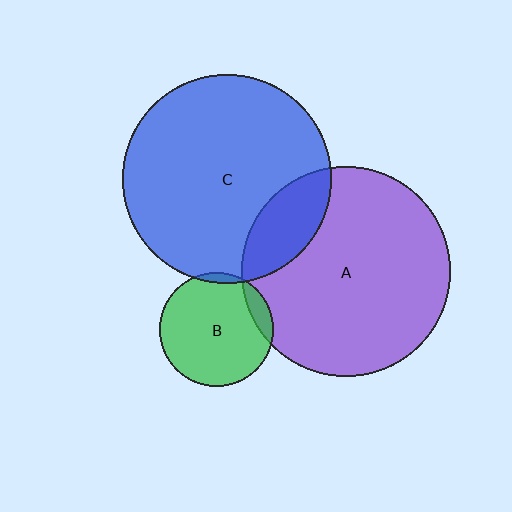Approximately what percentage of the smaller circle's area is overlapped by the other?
Approximately 15%.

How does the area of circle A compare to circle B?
Approximately 3.4 times.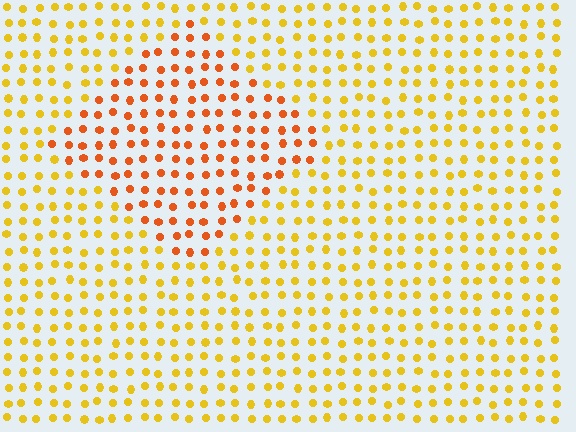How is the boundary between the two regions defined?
The boundary is defined purely by a slight shift in hue (about 32 degrees). Spacing, size, and orientation are identical on both sides.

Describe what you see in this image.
The image is filled with small yellow elements in a uniform arrangement. A diamond-shaped region is visible where the elements are tinted to a slightly different hue, forming a subtle color boundary.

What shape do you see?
I see a diamond.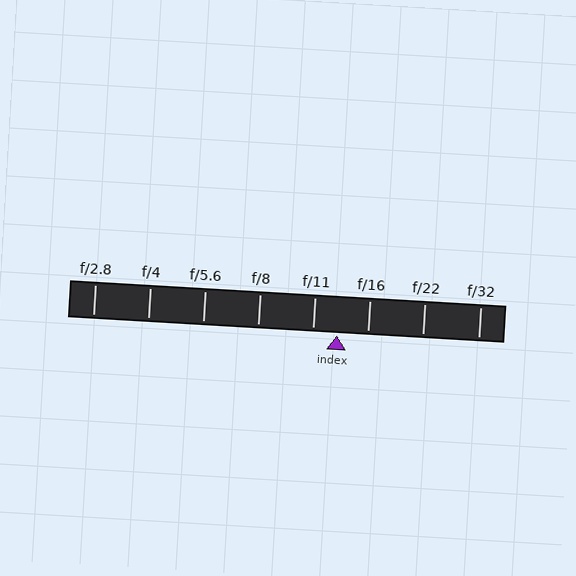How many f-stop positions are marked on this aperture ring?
There are 8 f-stop positions marked.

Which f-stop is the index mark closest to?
The index mark is closest to f/11.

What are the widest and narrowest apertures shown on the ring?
The widest aperture shown is f/2.8 and the narrowest is f/32.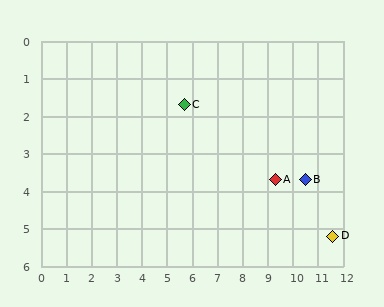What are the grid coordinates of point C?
Point C is at approximately (5.7, 1.7).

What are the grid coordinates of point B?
Point B is at approximately (10.5, 3.7).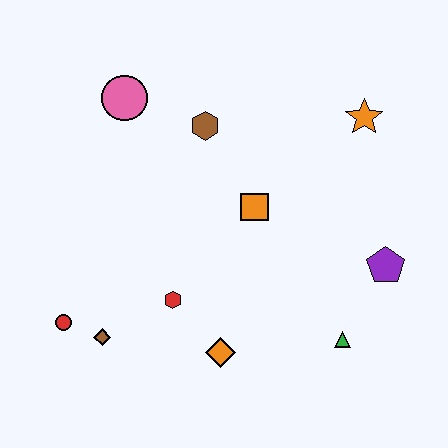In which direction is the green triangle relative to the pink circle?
The green triangle is below the pink circle.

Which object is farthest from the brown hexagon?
The green triangle is farthest from the brown hexagon.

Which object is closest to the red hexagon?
The orange diamond is closest to the red hexagon.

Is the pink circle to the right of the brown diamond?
Yes